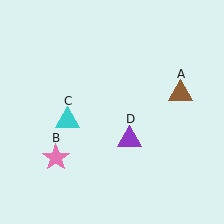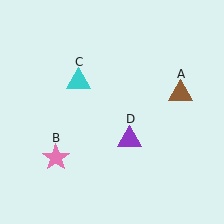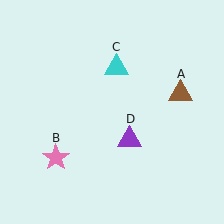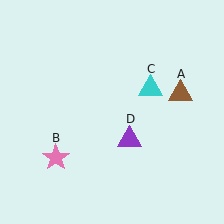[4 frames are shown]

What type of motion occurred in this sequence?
The cyan triangle (object C) rotated clockwise around the center of the scene.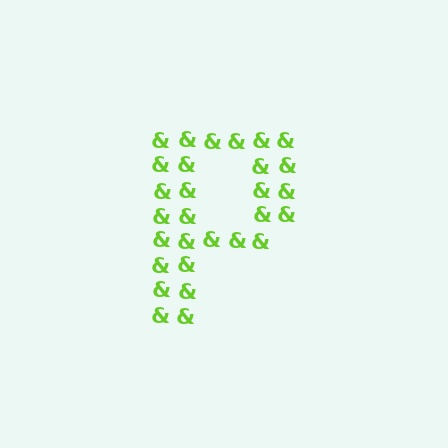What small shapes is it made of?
It is made of small ampersands.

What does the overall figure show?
The overall figure shows the letter P.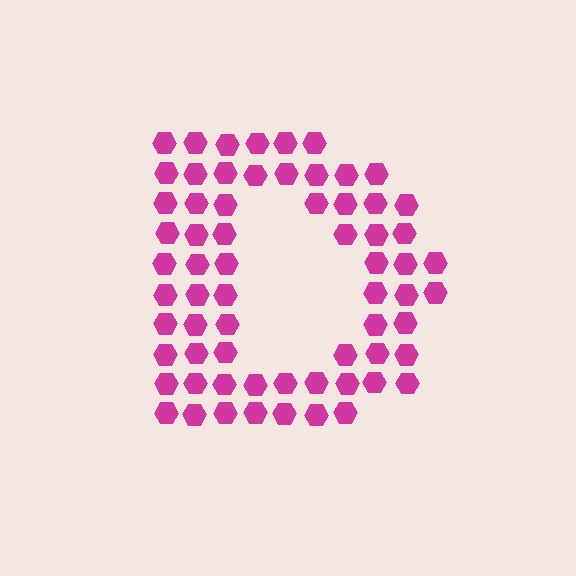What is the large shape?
The large shape is the letter D.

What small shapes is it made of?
It is made of small hexagons.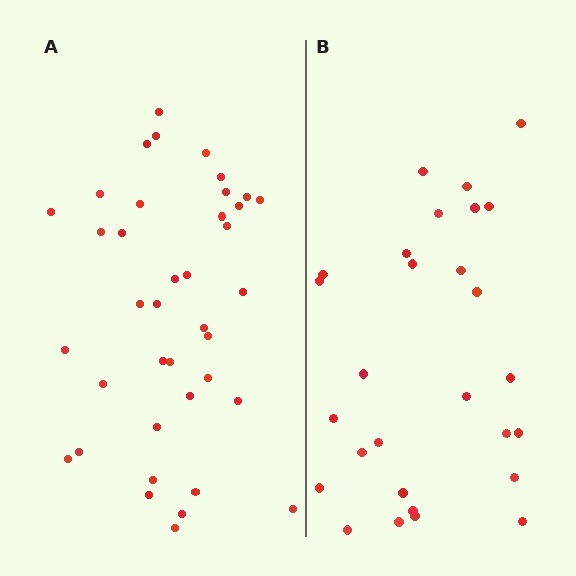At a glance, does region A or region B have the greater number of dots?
Region A (the left region) has more dots.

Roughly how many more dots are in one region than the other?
Region A has roughly 12 or so more dots than region B.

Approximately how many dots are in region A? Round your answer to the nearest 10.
About 40 dots. (The exact count is 39, which rounds to 40.)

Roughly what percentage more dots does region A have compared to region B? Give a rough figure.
About 40% more.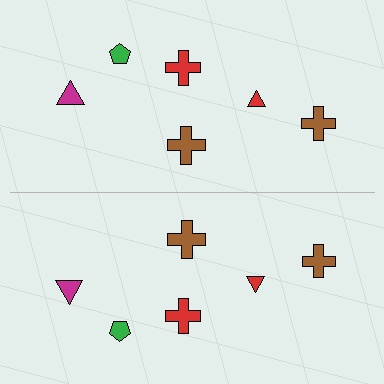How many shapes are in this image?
There are 12 shapes in this image.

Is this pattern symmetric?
Yes, this pattern has bilateral (reflection) symmetry.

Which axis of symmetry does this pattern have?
The pattern has a horizontal axis of symmetry running through the center of the image.